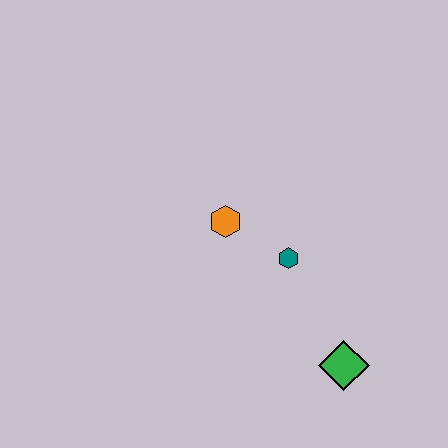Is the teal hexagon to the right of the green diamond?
No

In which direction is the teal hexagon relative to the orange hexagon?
The teal hexagon is to the right of the orange hexagon.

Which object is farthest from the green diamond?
The orange hexagon is farthest from the green diamond.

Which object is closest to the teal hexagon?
The orange hexagon is closest to the teal hexagon.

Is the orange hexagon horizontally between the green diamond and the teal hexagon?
No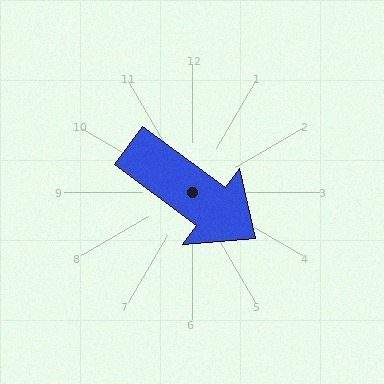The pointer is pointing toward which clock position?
Roughly 4 o'clock.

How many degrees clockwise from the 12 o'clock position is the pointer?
Approximately 127 degrees.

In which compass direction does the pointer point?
Southeast.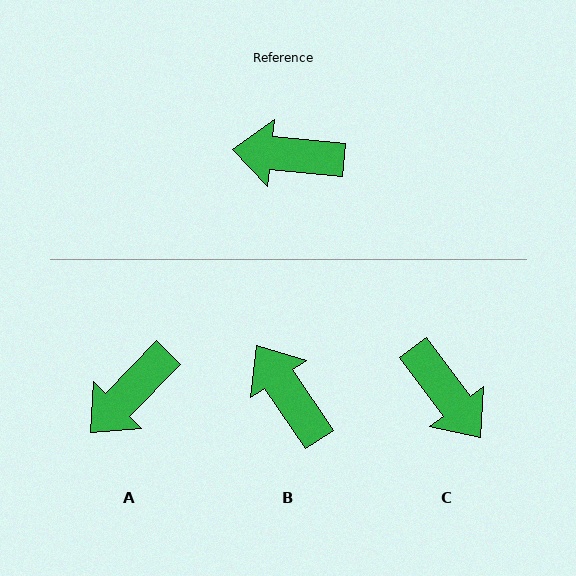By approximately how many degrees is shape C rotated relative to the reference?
Approximately 132 degrees counter-clockwise.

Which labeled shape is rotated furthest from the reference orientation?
C, about 132 degrees away.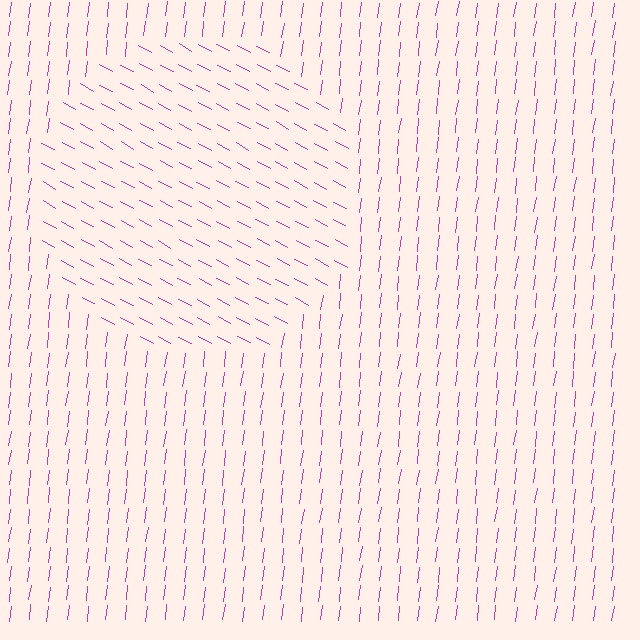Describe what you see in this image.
The image is filled with small magenta line segments. A circle region in the image has lines oriented differently from the surrounding lines, creating a visible texture boundary.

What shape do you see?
I see a circle.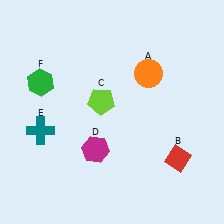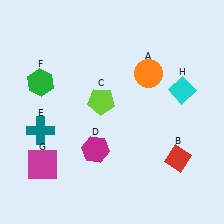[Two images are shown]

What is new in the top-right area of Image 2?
A cyan diamond (H) was added in the top-right area of Image 2.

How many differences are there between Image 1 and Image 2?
There are 2 differences between the two images.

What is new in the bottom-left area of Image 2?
A magenta square (G) was added in the bottom-left area of Image 2.